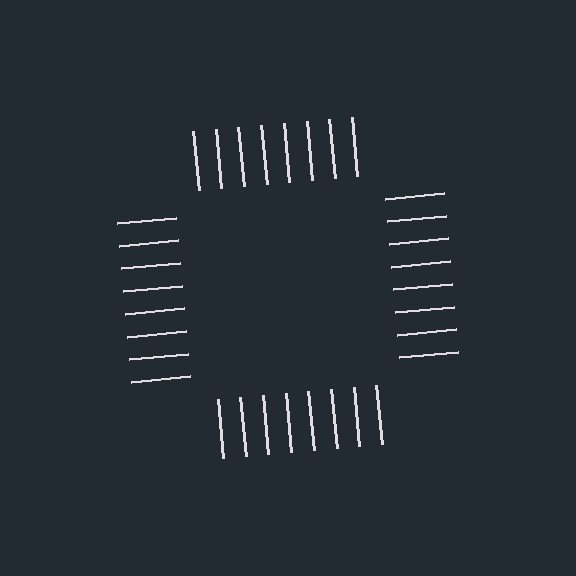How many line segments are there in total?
32 — 8 along each of the 4 edges.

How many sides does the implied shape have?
4 sides — the line-ends trace a square.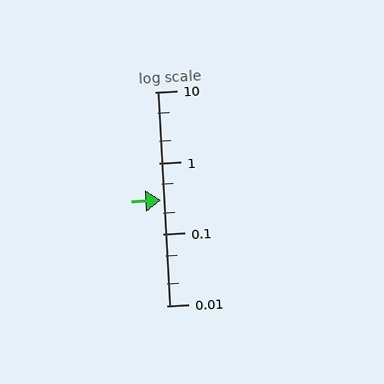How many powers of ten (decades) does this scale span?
The scale spans 3 decades, from 0.01 to 10.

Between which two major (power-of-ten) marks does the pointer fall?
The pointer is between 0.1 and 1.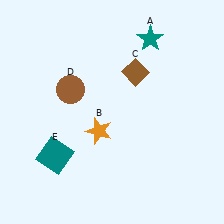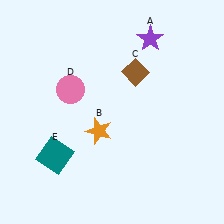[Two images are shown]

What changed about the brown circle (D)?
In Image 1, D is brown. In Image 2, it changed to pink.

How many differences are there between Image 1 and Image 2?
There are 2 differences between the two images.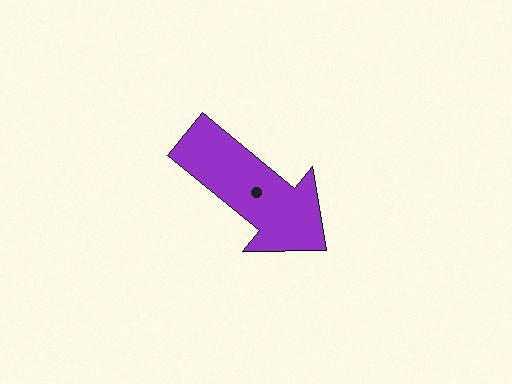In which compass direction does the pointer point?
Southeast.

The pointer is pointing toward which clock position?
Roughly 4 o'clock.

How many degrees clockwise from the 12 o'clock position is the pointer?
Approximately 129 degrees.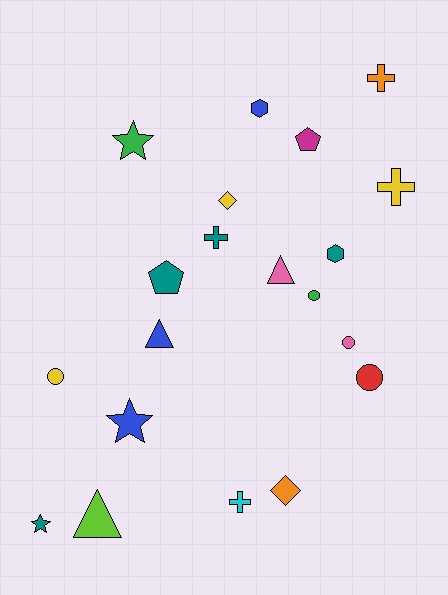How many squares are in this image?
There are no squares.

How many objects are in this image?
There are 20 objects.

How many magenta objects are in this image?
There is 1 magenta object.